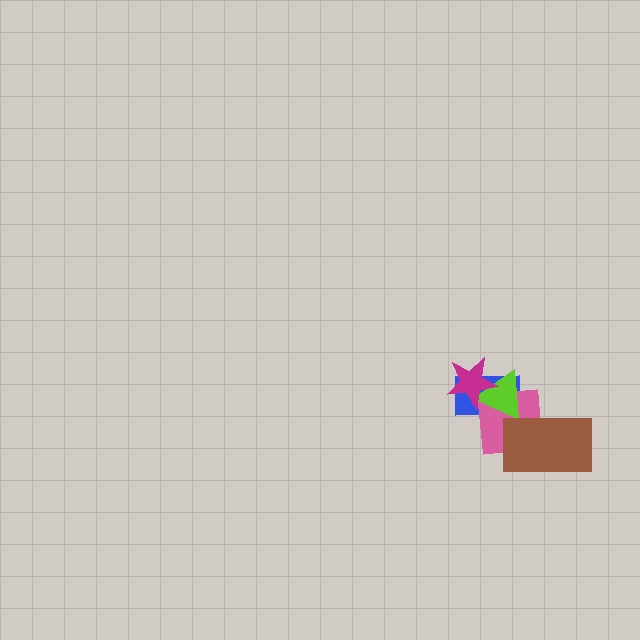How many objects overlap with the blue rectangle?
3 objects overlap with the blue rectangle.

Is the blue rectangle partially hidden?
Yes, it is partially covered by another shape.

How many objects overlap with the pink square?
3 objects overlap with the pink square.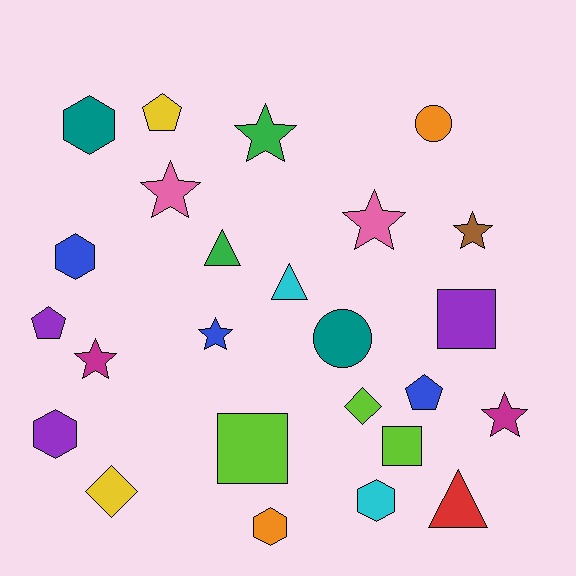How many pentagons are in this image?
There are 3 pentagons.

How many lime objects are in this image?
There are 3 lime objects.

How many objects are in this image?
There are 25 objects.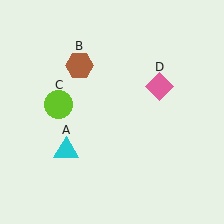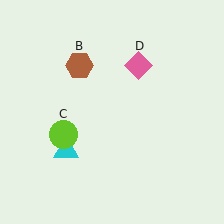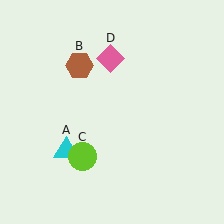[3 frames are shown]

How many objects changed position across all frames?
2 objects changed position: lime circle (object C), pink diamond (object D).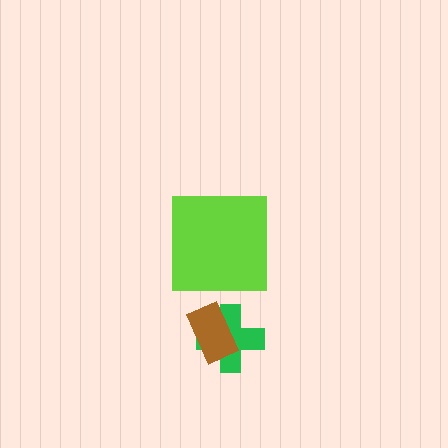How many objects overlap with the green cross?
1 object overlaps with the green cross.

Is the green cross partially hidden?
Yes, it is partially covered by another shape.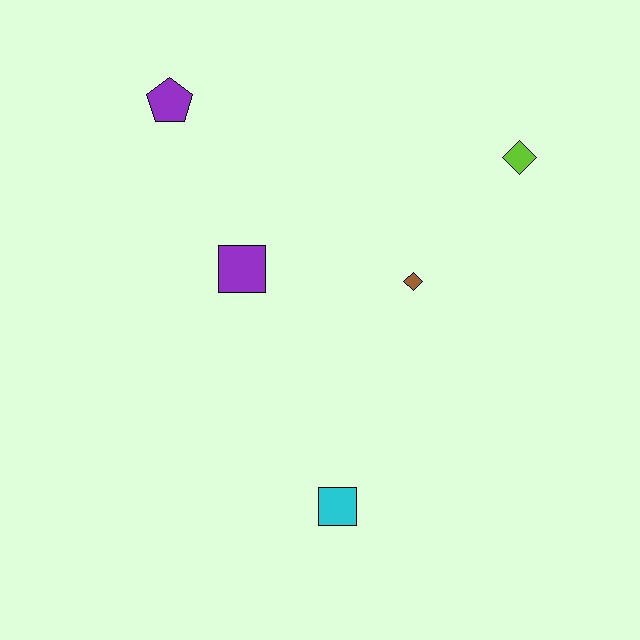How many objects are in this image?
There are 5 objects.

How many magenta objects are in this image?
There are no magenta objects.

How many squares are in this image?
There are 2 squares.